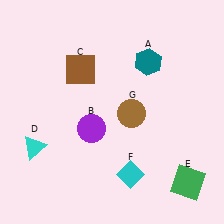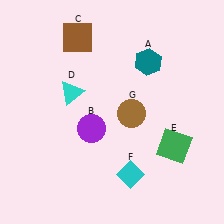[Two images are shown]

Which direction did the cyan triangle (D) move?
The cyan triangle (D) moved up.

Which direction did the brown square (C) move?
The brown square (C) moved up.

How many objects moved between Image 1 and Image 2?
3 objects moved between the two images.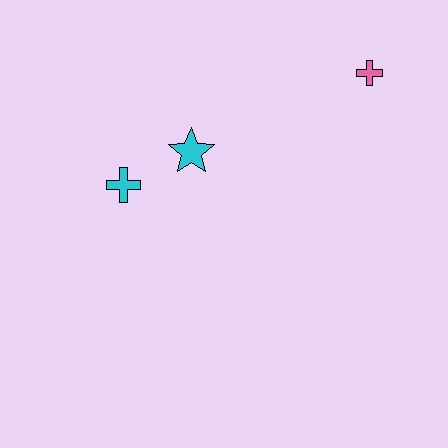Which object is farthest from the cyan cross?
The pink cross is farthest from the cyan cross.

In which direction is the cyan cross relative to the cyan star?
The cyan cross is to the left of the cyan star.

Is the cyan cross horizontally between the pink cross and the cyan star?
No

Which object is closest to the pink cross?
The cyan star is closest to the pink cross.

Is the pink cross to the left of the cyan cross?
No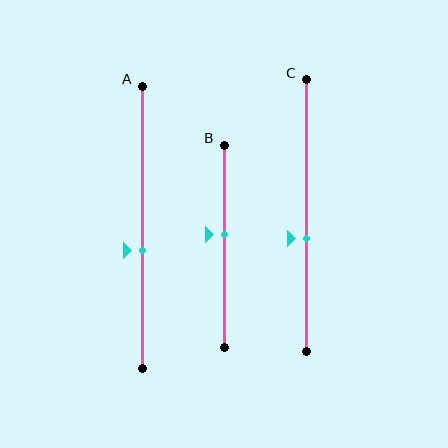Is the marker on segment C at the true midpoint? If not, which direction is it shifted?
No, the marker on segment C is shifted downward by about 8% of the segment length.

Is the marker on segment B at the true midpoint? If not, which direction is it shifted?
No, the marker on segment B is shifted upward by about 6% of the segment length.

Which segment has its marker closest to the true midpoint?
Segment B has its marker closest to the true midpoint.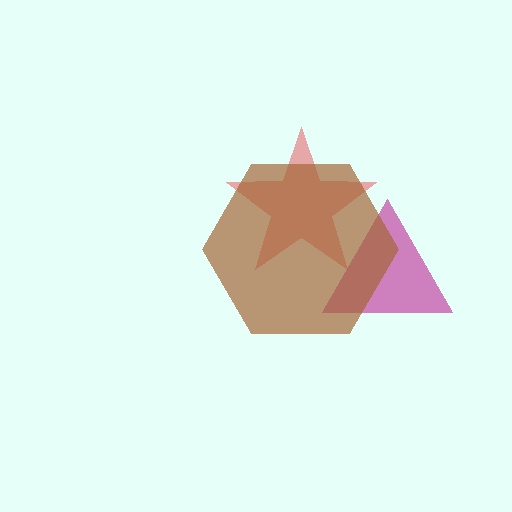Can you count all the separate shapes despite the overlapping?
Yes, there are 3 separate shapes.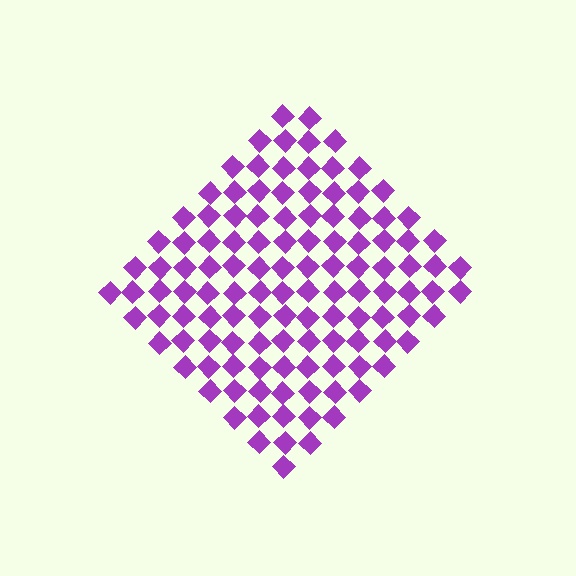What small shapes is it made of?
It is made of small diamonds.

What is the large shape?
The large shape is a diamond.